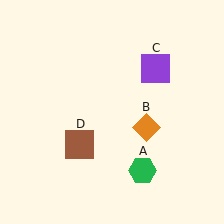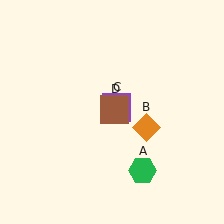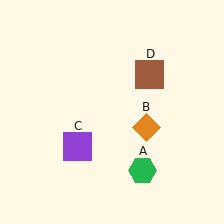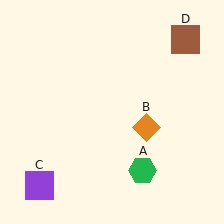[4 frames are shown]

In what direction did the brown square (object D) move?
The brown square (object D) moved up and to the right.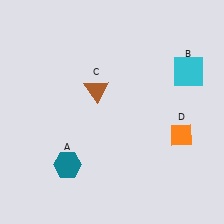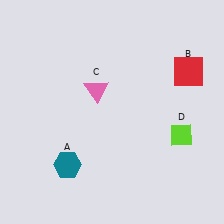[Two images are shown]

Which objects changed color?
B changed from cyan to red. C changed from brown to pink. D changed from orange to lime.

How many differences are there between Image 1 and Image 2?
There are 3 differences between the two images.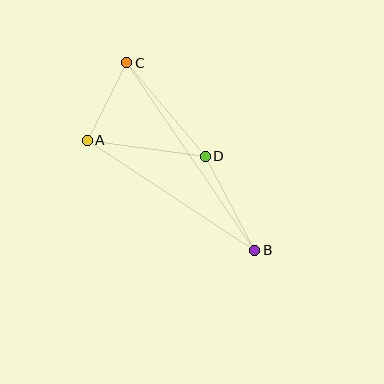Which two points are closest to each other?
Points A and C are closest to each other.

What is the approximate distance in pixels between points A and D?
The distance between A and D is approximately 119 pixels.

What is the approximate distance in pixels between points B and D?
The distance between B and D is approximately 106 pixels.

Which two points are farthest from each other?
Points B and C are farthest from each other.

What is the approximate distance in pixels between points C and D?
The distance between C and D is approximately 122 pixels.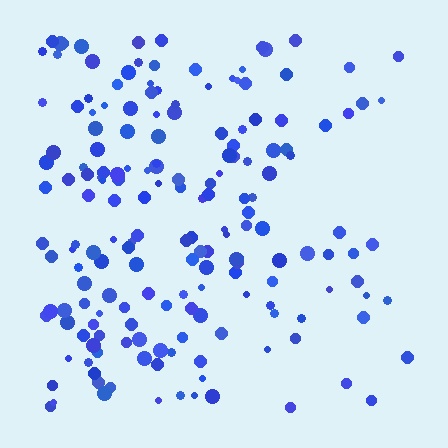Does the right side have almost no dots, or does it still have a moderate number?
Still a moderate number, just noticeably fewer than the left.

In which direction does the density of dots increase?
From right to left, with the left side densest.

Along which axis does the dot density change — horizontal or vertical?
Horizontal.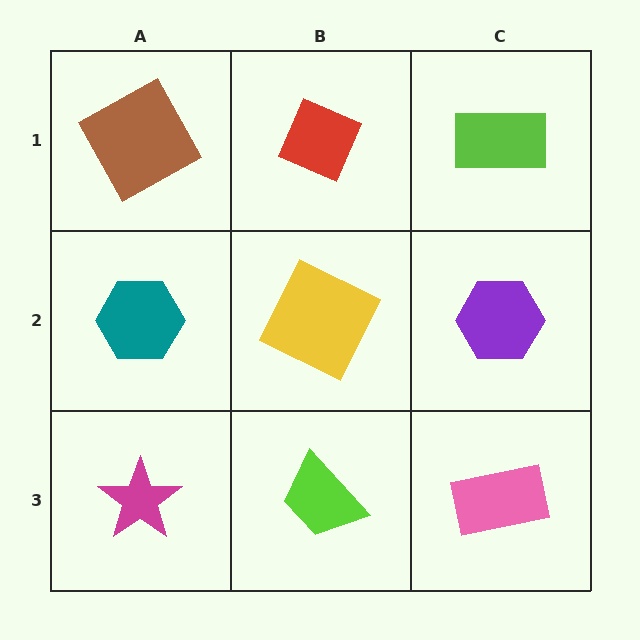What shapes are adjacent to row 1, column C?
A purple hexagon (row 2, column C), a red diamond (row 1, column B).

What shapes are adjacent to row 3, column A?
A teal hexagon (row 2, column A), a lime trapezoid (row 3, column B).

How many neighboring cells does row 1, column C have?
2.